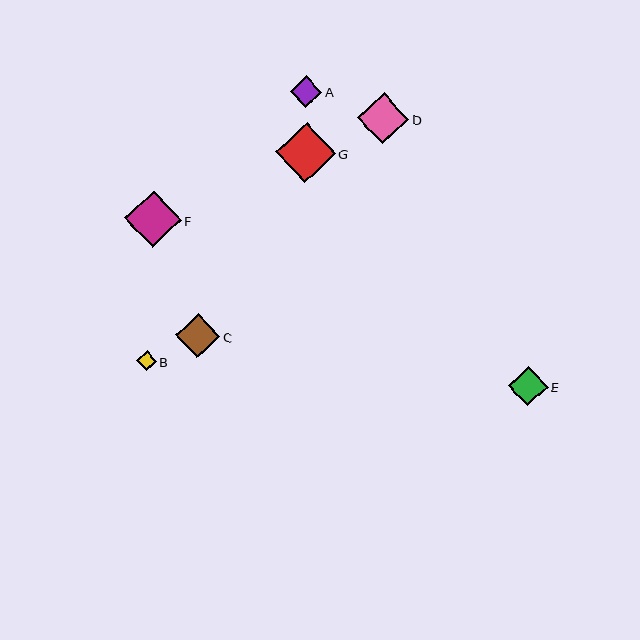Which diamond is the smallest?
Diamond B is the smallest with a size of approximately 20 pixels.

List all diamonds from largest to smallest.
From largest to smallest: G, F, D, C, E, A, B.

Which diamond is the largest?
Diamond G is the largest with a size of approximately 60 pixels.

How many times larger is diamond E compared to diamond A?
Diamond E is approximately 1.3 times the size of diamond A.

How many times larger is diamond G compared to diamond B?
Diamond G is approximately 3.0 times the size of diamond B.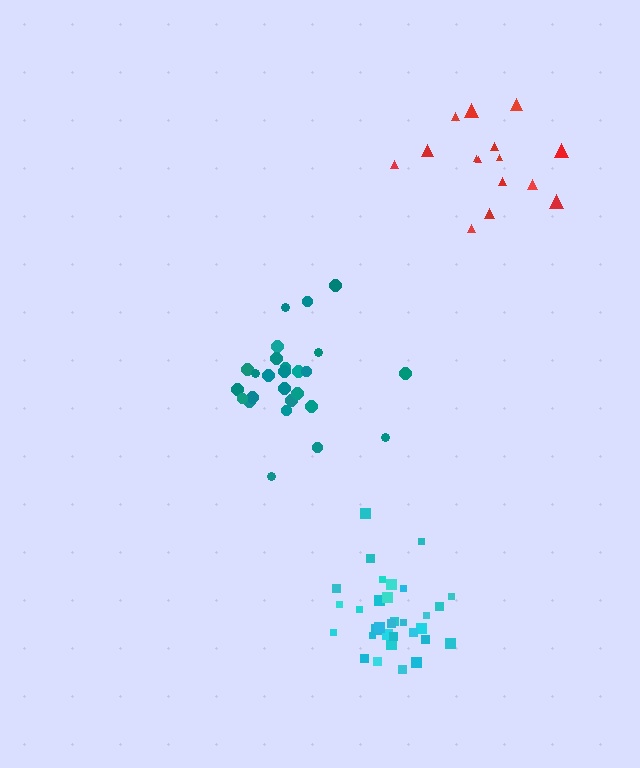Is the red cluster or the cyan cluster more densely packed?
Cyan.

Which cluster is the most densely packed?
Cyan.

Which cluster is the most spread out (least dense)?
Teal.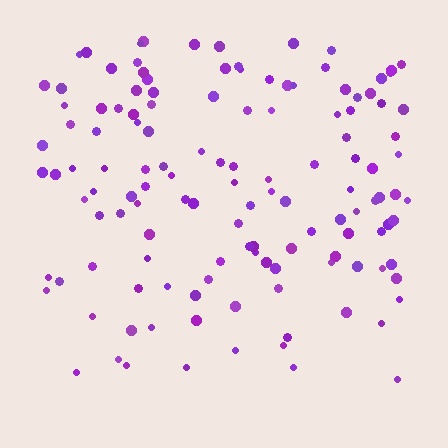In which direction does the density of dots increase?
From bottom to top, with the top side densest.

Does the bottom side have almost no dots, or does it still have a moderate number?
Still a moderate number, just noticeably fewer than the top.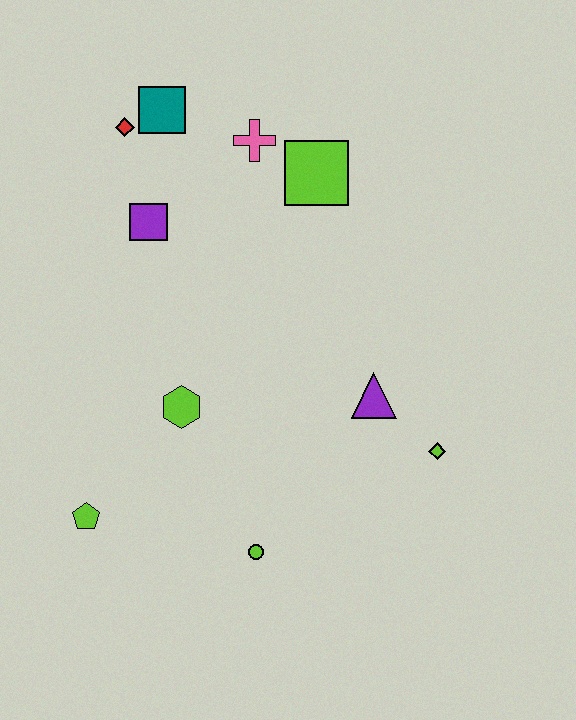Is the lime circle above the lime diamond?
No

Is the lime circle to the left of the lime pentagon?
No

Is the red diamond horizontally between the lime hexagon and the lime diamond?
No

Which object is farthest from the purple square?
The lime diamond is farthest from the purple square.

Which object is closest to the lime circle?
The lime hexagon is closest to the lime circle.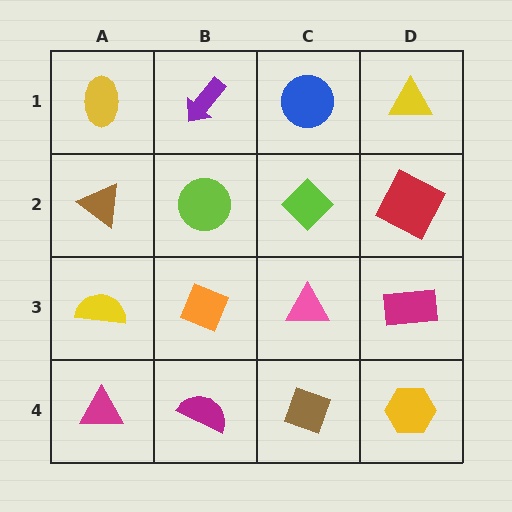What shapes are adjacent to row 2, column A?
A yellow ellipse (row 1, column A), a yellow semicircle (row 3, column A), a lime circle (row 2, column B).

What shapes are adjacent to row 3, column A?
A brown triangle (row 2, column A), a magenta triangle (row 4, column A), an orange diamond (row 3, column B).